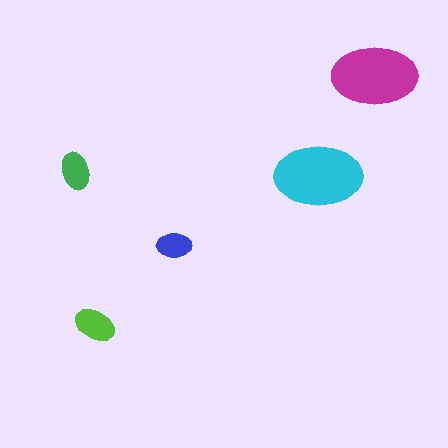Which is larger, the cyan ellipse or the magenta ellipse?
The cyan one.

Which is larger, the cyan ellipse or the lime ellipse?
The cyan one.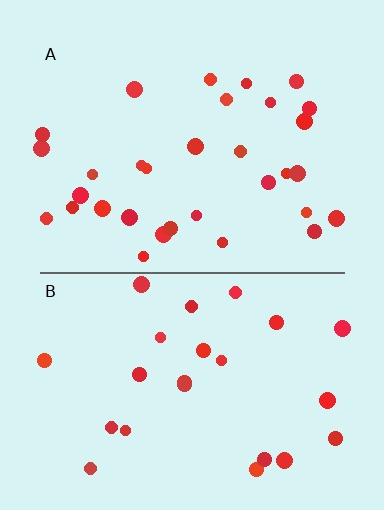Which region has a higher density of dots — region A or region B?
A (the top).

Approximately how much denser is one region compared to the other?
Approximately 1.3× — region A over region B.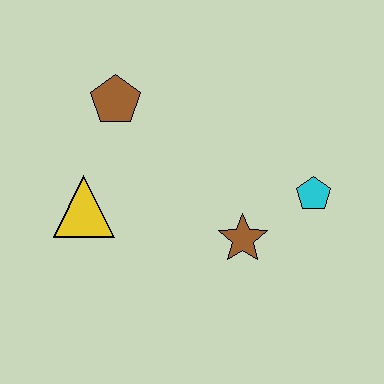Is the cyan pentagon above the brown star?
Yes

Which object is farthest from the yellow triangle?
The cyan pentagon is farthest from the yellow triangle.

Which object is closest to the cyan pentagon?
The brown star is closest to the cyan pentagon.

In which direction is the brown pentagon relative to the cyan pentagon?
The brown pentagon is to the left of the cyan pentagon.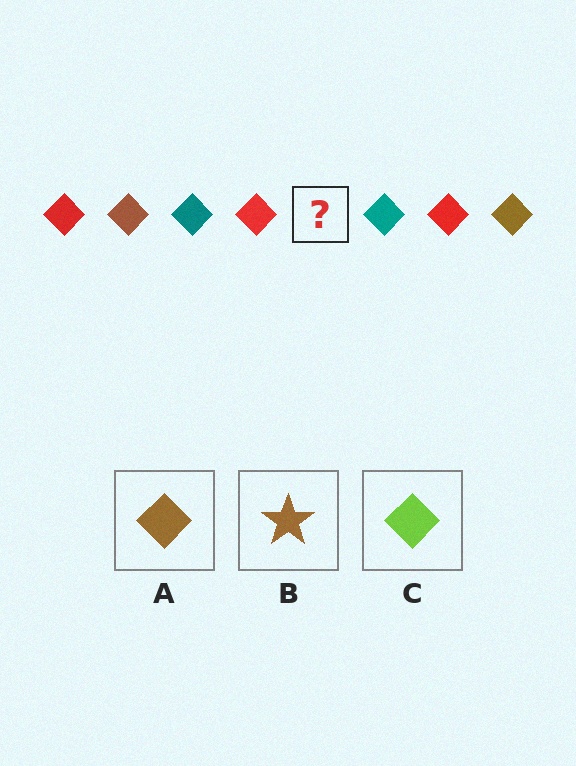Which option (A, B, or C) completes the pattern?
A.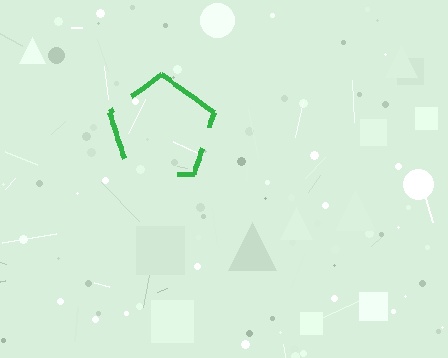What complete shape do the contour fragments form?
The contour fragments form a pentagon.